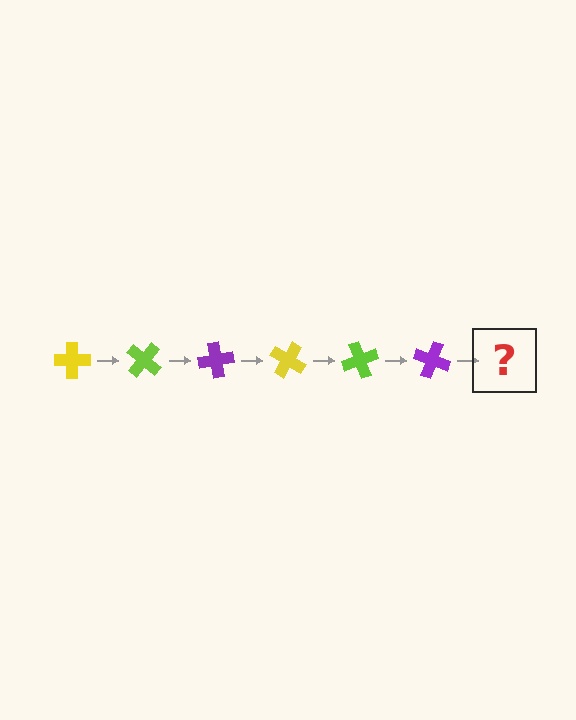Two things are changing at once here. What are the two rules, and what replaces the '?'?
The two rules are that it rotates 40 degrees each step and the color cycles through yellow, lime, and purple. The '?' should be a yellow cross, rotated 240 degrees from the start.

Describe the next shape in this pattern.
It should be a yellow cross, rotated 240 degrees from the start.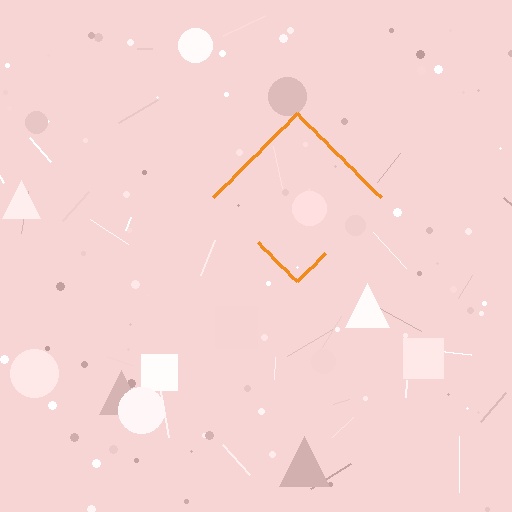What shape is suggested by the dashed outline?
The dashed outline suggests a diamond.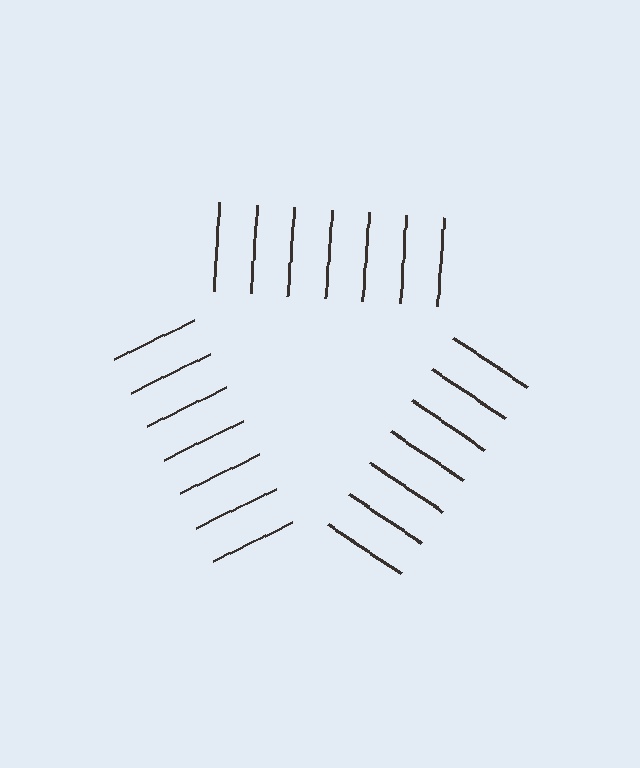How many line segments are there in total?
21 — 7 along each of the 3 edges.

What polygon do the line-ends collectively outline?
An illusory triangle — the line segments terminate on its edges but no continuous stroke is drawn.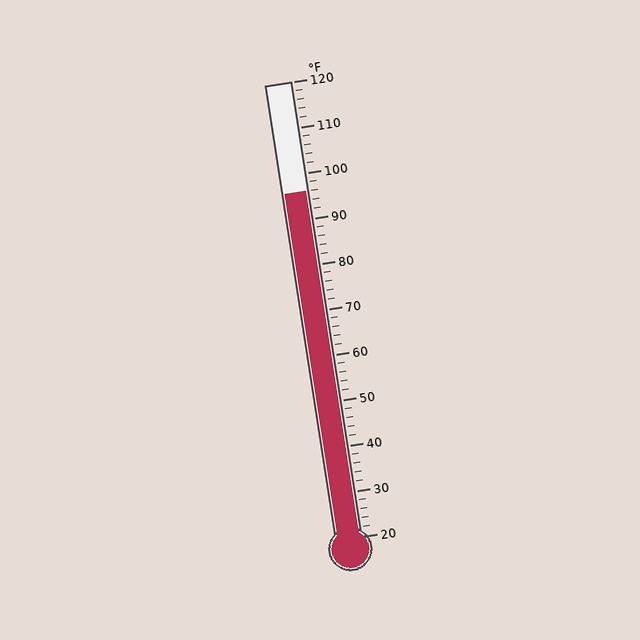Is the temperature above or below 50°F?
The temperature is above 50°F.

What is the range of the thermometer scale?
The thermometer scale ranges from 20°F to 120°F.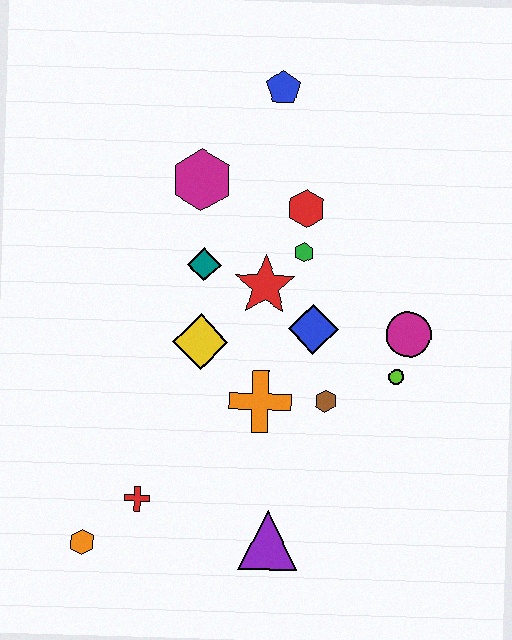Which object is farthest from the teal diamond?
The orange hexagon is farthest from the teal diamond.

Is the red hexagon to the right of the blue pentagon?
Yes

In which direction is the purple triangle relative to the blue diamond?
The purple triangle is below the blue diamond.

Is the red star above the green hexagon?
No